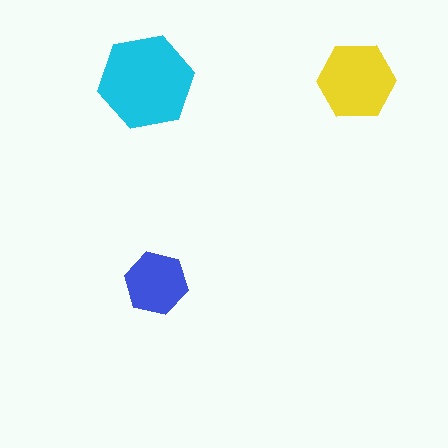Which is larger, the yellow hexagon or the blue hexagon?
The yellow one.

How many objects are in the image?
There are 3 objects in the image.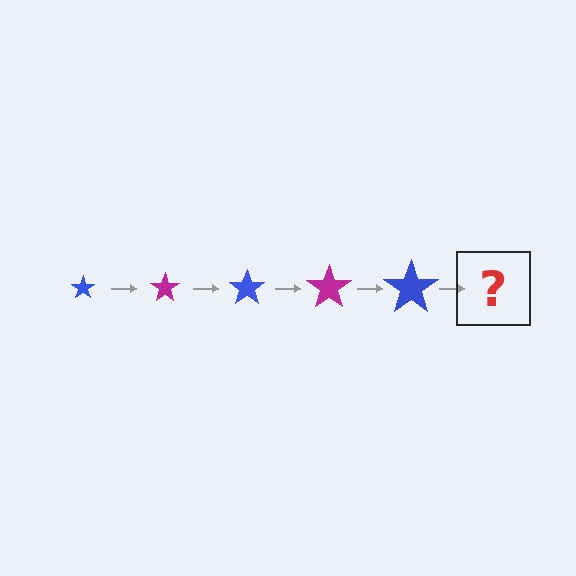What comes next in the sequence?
The next element should be a magenta star, larger than the previous one.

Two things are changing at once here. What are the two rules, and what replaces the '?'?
The two rules are that the star grows larger each step and the color cycles through blue and magenta. The '?' should be a magenta star, larger than the previous one.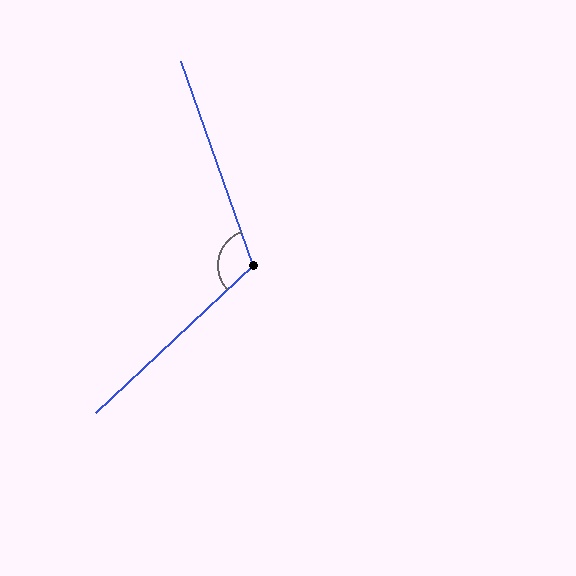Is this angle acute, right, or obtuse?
It is obtuse.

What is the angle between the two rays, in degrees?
Approximately 114 degrees.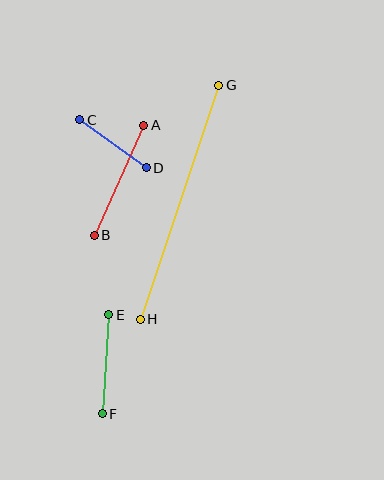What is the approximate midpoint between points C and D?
The midpoint is at approximately (113, 144) pixels.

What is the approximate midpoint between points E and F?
The midpoint is at approximately (106, 364) pixels.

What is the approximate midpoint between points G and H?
The midpoint is at approximately (179, 202) pixels.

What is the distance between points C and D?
The distance is approximately 82 pixels.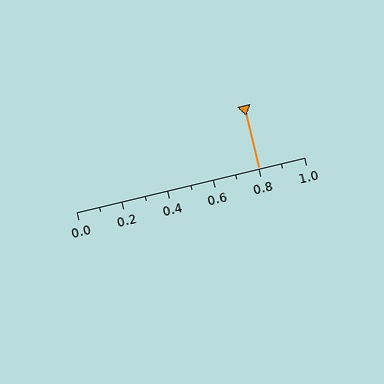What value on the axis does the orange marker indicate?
The marker indicates approximately 0.8.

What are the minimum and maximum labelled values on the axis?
The axis runs from 0.0 to 1.0.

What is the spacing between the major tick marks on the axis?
The major ticks are spaced 0.2 apart.